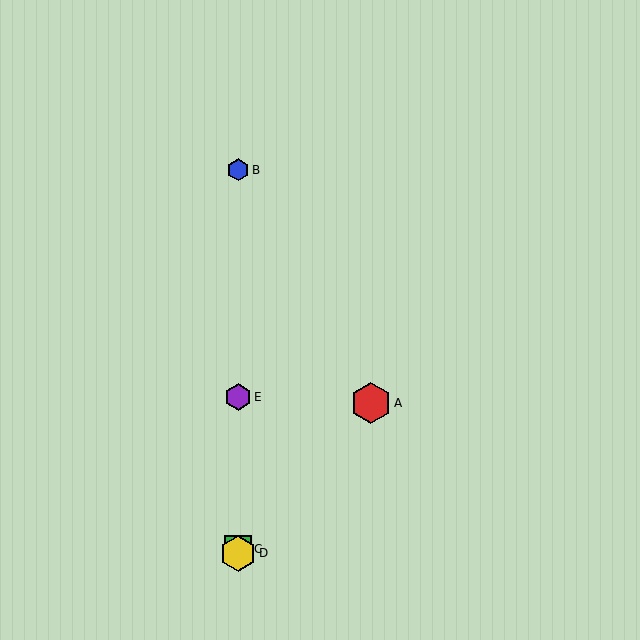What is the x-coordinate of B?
Object B is at x≈238.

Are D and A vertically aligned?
No, D is at x≈238 and A is at x≈371.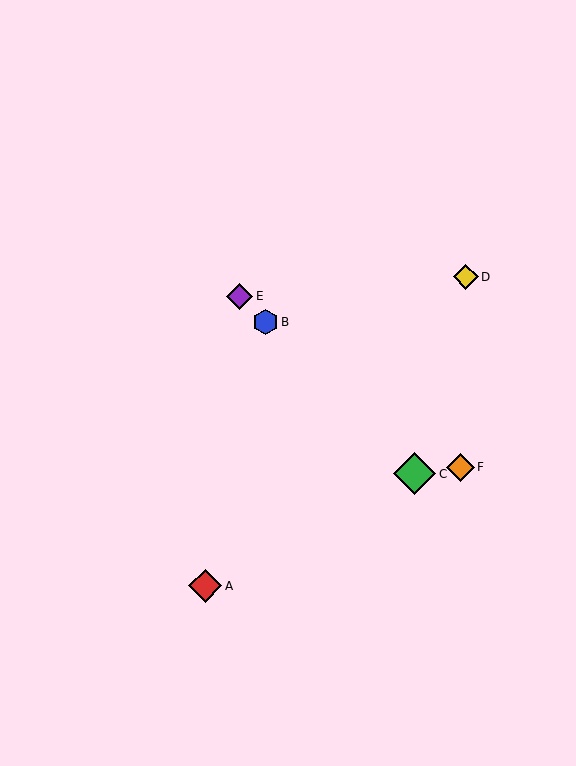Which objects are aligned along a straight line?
Objects B, C, E are aligned along a straight line.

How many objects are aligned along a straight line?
3 objects (B, C, E) are aligned along a straight line.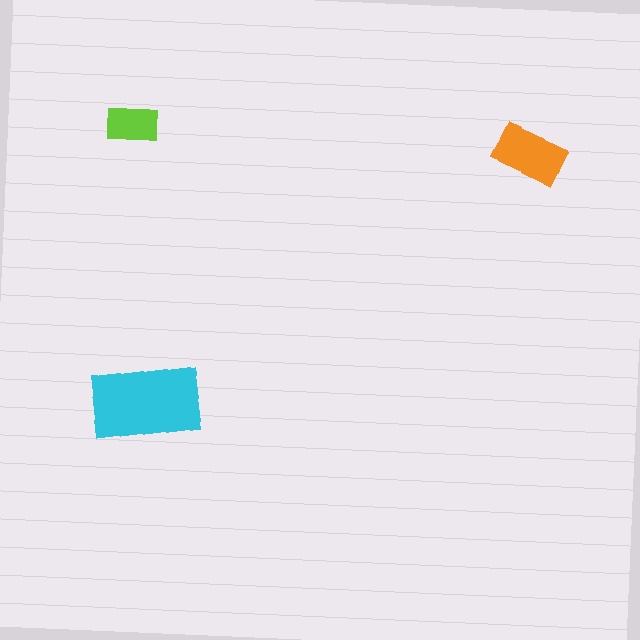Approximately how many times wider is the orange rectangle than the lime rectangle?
About 1.5 times wider.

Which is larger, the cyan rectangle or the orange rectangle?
The cyan one.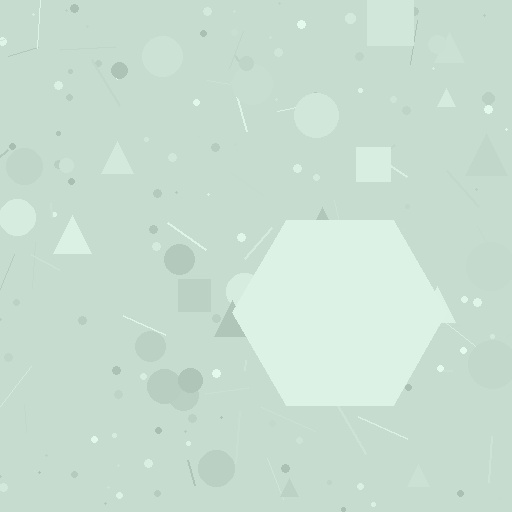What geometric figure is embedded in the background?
A hexagon is embedded in the background.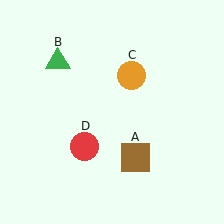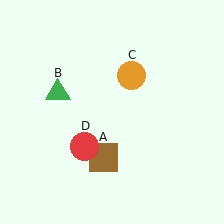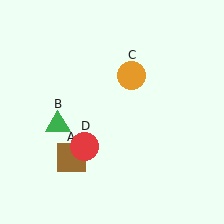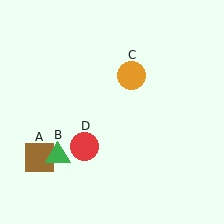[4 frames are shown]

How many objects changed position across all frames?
2 objects changed position: brown square (object A), green triangle (object B).